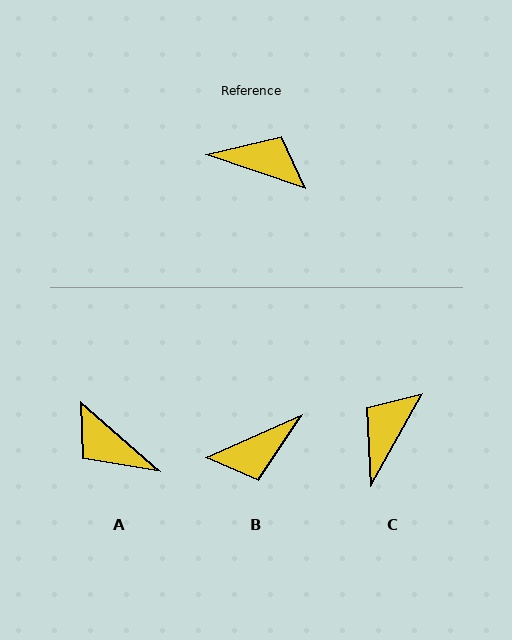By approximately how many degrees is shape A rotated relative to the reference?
Approximately 157 degrees counter-clockwise.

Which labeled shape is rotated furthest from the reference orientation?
A, about 157 degrees away.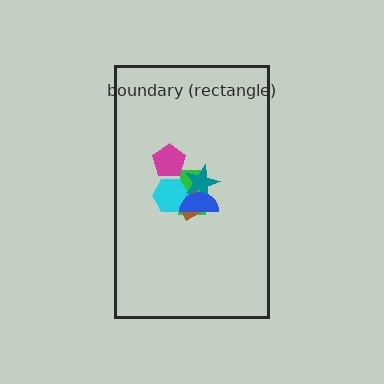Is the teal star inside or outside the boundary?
Inside.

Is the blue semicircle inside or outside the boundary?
Inside.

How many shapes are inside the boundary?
6 inside, 0 outside.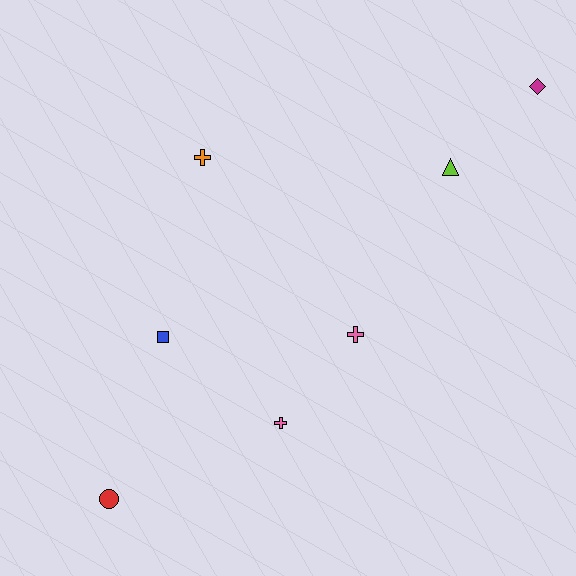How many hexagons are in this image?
There are no hexagons.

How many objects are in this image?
There are 7 objects.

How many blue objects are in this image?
There is 1 blue object.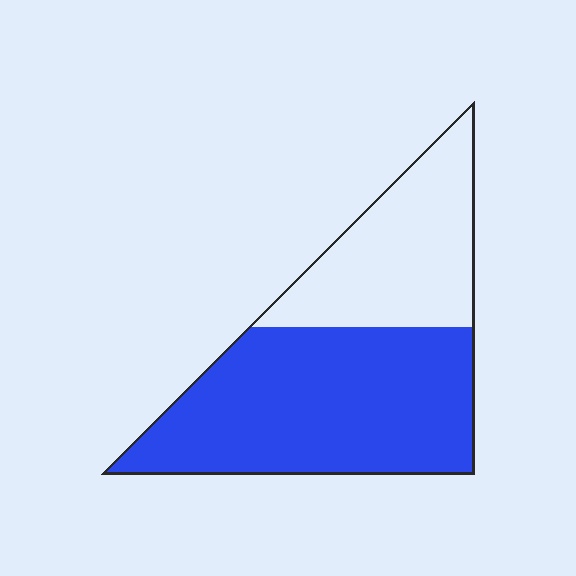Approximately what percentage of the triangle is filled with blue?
Approximately 65%.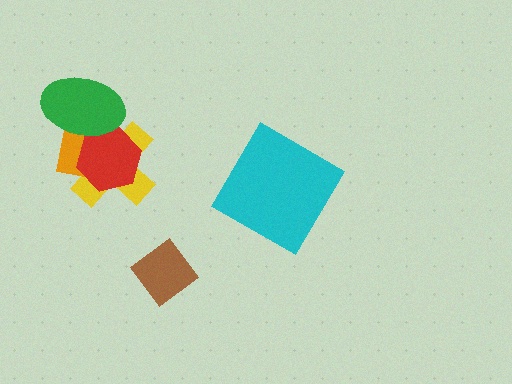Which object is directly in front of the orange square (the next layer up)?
The red hexagon is directly in front of the orange square.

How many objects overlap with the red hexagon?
3 objects overlap with the red hexagon.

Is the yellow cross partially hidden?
Yes, it is partially covered by another shape.